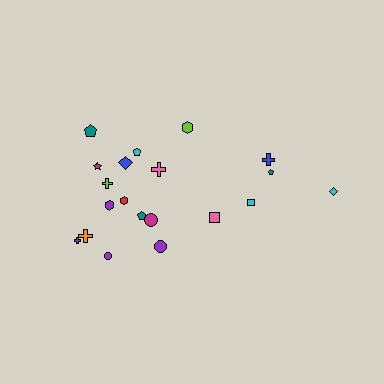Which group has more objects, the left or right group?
The left group.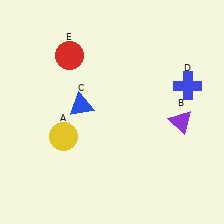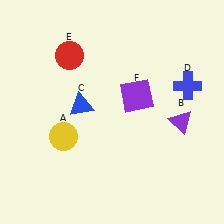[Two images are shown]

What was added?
A purple square (F) was added in Image 2.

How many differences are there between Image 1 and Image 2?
There is 1 difference between the two images.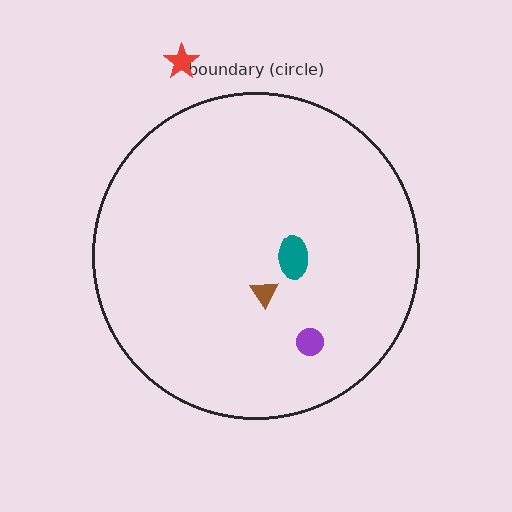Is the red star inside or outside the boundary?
Outside.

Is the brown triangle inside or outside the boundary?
Inside.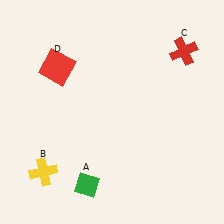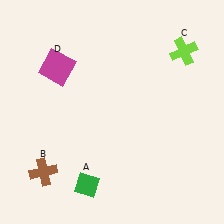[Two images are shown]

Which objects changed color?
B changed from yellow to brown. C changed from red to lime. D changed from red to magenta.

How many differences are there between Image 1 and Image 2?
There are 3 differences between the two images.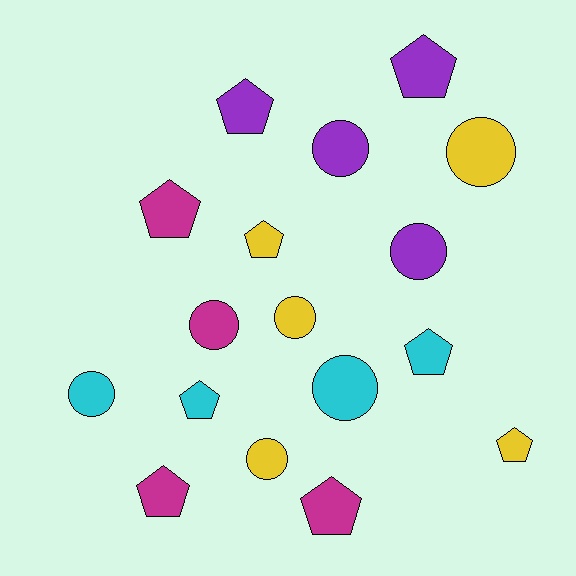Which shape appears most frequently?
Pentagon, with 9 objects.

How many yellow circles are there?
There are 3 yellow circles.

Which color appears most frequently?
Yellow, with 5 objects.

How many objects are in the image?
There are 17 objects.